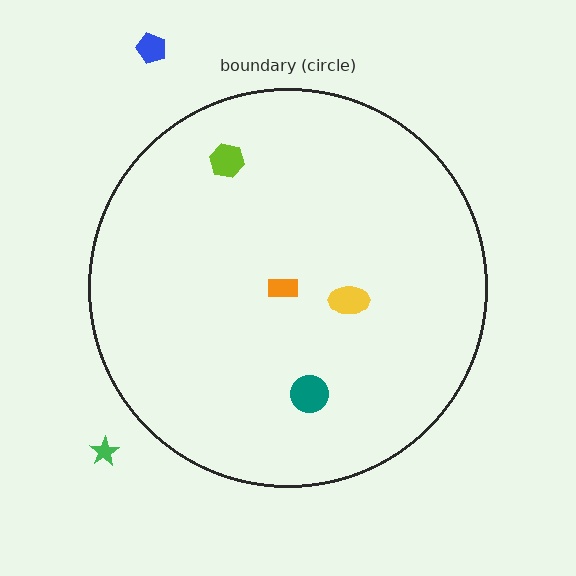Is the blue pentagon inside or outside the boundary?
Outside.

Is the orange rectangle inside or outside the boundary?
Inside.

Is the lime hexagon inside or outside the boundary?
Inside.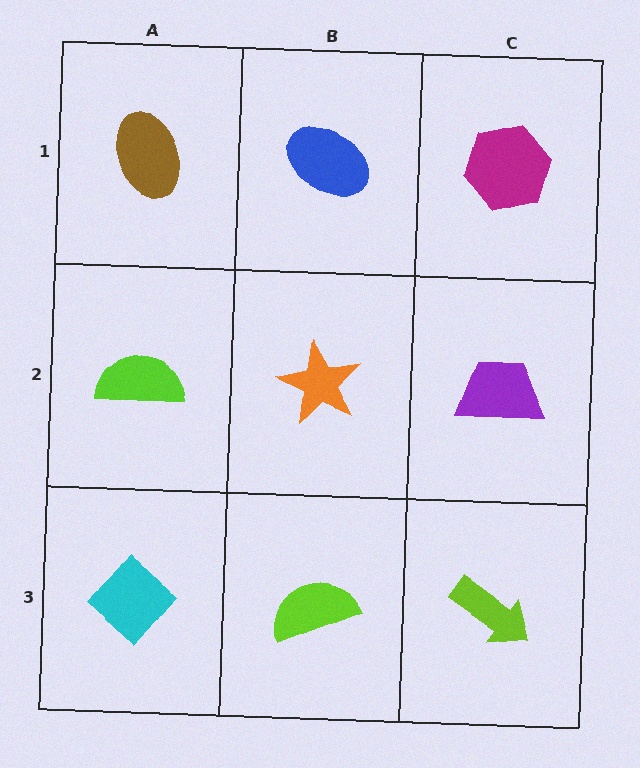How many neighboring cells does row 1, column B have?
3.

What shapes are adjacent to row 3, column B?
An orange star (row 2, column B), a cyan diamond (row 3, column A), a lime arrow (row 3, column C).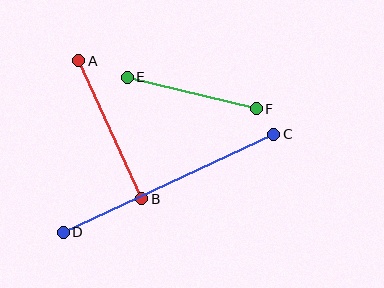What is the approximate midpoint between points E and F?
The midpoint is at approximately (192, 93) pixels.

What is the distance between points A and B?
The distance is approximately 152 pixels.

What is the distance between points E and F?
The distance is approximately 133 pixels.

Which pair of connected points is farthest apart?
Points C and D are farthest apart.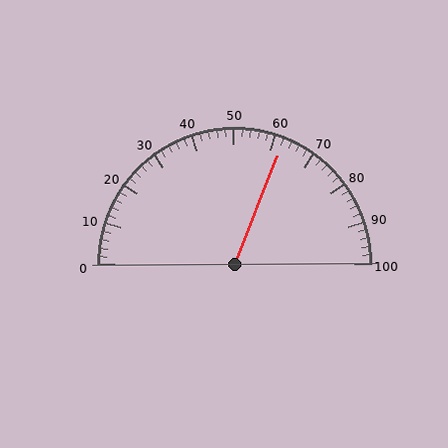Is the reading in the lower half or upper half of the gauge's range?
The reading is in the upper half of the range (0 to 100).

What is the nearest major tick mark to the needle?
The nearest major tick mark is 60.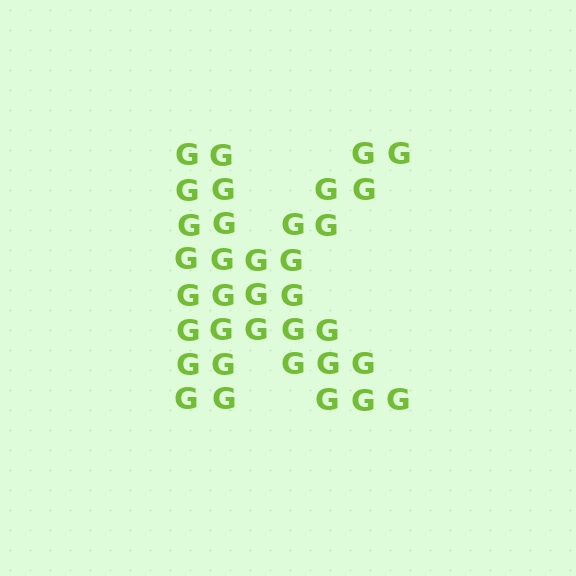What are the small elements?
The small elements are letter G's.